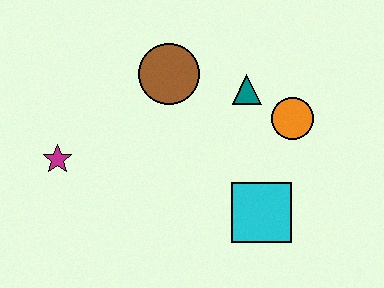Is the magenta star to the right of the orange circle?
No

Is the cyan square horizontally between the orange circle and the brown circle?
Yes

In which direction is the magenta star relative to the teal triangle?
The magenta star is to the left of the teal triangle.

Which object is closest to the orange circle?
The teal triangle is closest to the orange circle.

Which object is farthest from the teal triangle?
The magenta star is farthest from the teal triangle.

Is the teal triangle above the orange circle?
Yes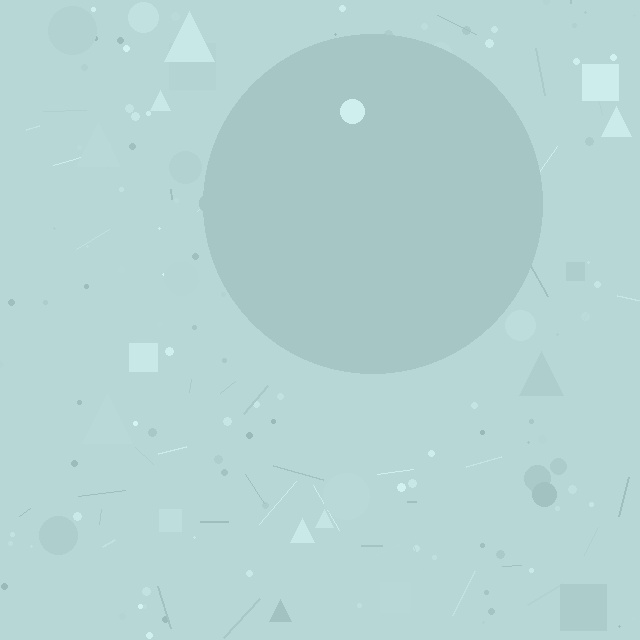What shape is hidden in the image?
A circle is hidden in the image.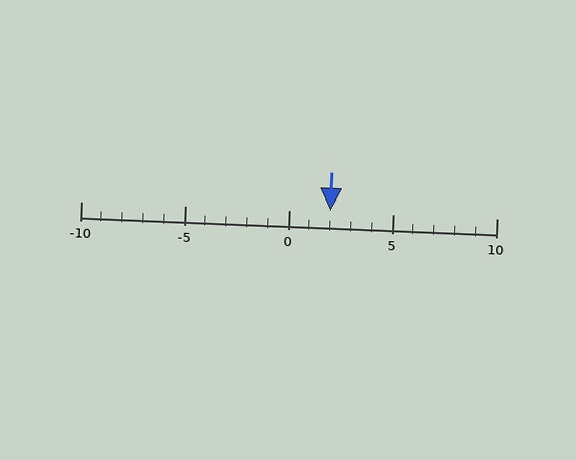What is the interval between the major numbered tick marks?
The major tick marks are spaced 5 units apart.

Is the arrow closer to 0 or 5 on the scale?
The arrow is closer to 0.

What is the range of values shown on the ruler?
The ruler shows values from -10 to 10.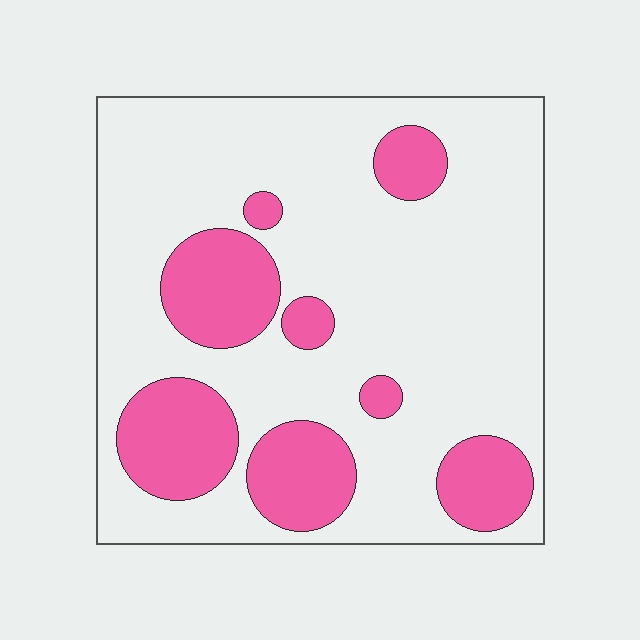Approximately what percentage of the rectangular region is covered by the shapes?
Approximately 25%.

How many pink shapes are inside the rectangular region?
8.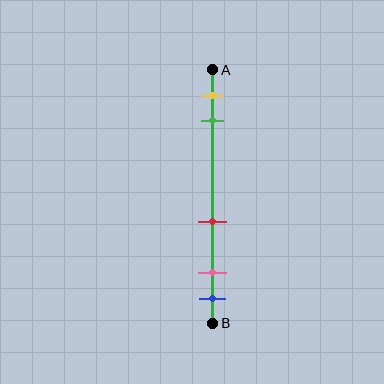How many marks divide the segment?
There are 5 marks dividing the segment.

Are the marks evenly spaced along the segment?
No, the marks are not evenly spaced.